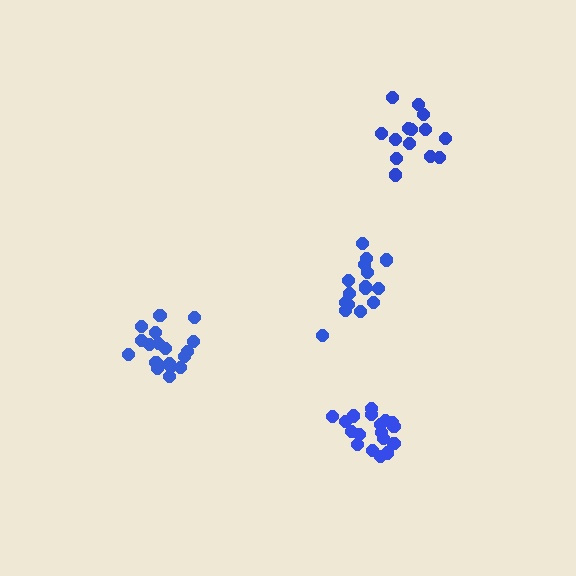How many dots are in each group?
Group 1: 17 dots, Group 2: 14 dots, Group 3: 18 dots, Group 4: 18 dots (67 total).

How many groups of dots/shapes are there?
There are 4 groups.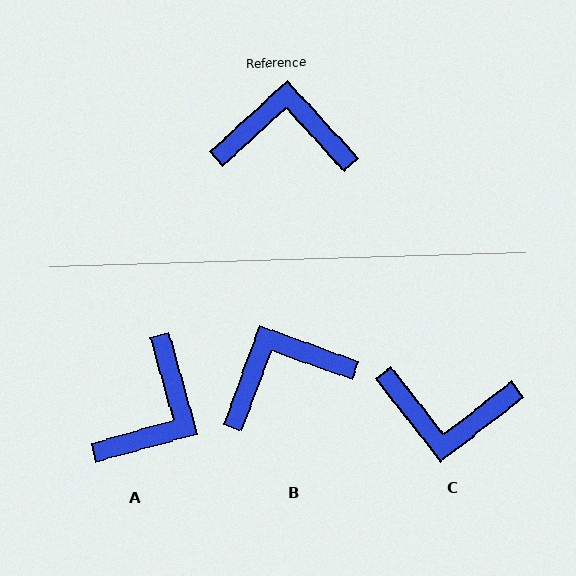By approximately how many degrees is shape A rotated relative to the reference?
Approximately 117 degrees clockwise.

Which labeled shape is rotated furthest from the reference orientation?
C, about 176 degrees away.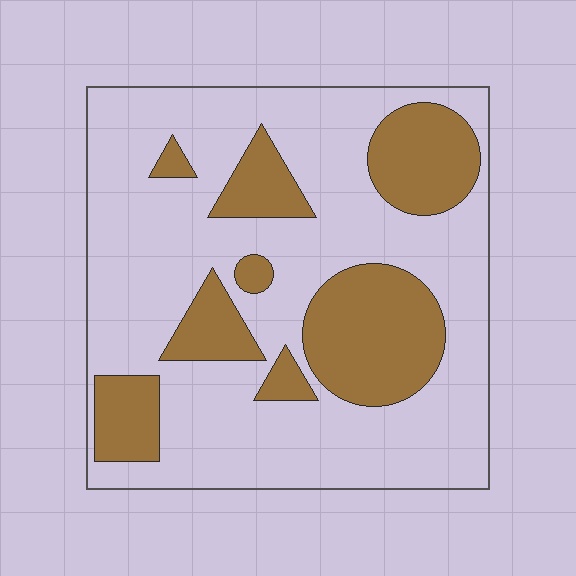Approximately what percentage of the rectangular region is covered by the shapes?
Approximately 30%.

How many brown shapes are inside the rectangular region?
8.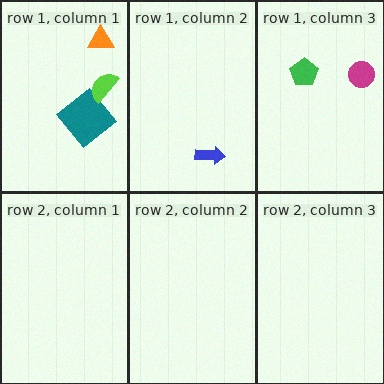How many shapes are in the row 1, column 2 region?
1.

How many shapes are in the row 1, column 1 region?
3.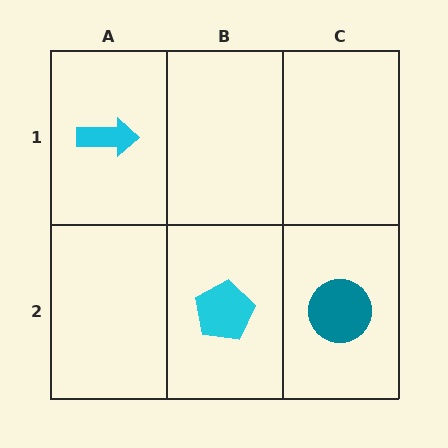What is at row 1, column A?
A cyan arrow.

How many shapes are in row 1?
1 shape.